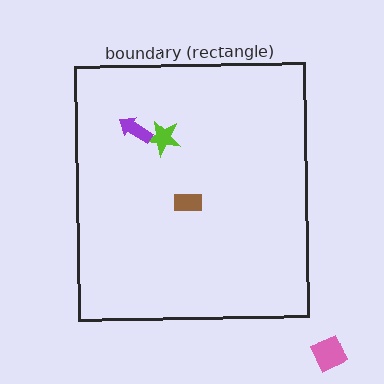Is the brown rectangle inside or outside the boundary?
Inside.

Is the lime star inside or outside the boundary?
Inside.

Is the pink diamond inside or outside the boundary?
Outside.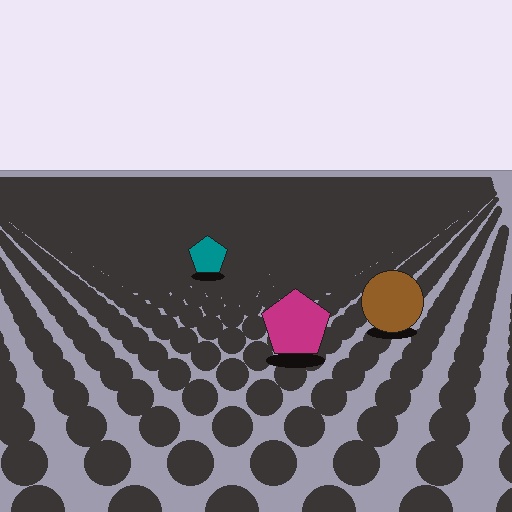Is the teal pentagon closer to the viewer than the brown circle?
No. The brown circle is closer — you can tell from the texture gradient: the ground texture is coarser near it.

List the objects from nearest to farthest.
From nearest to farthest: the magenta pentagon, the brown circle, the teal pentagon.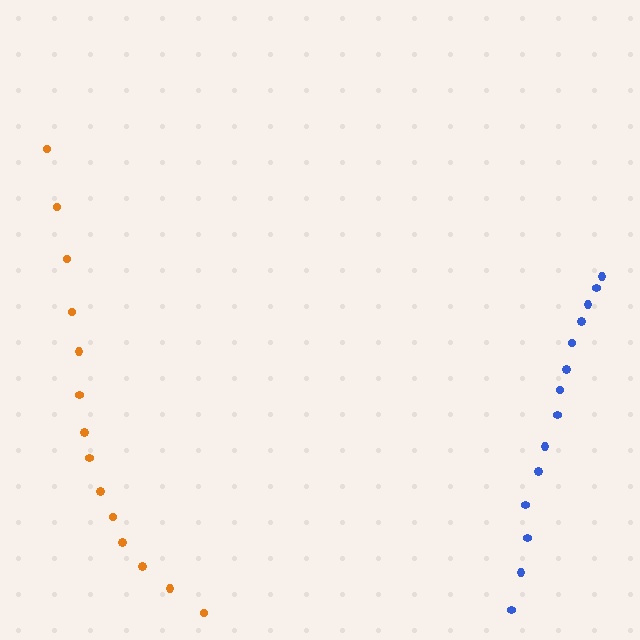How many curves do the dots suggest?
There are 2 distinct paths.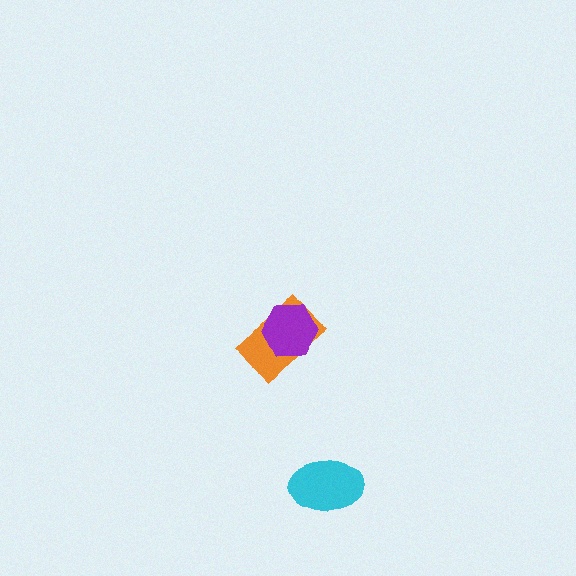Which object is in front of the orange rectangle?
The purple hexagon is in front of the orange rectangle.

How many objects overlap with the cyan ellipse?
0 objects overlap with the cyan ellipse.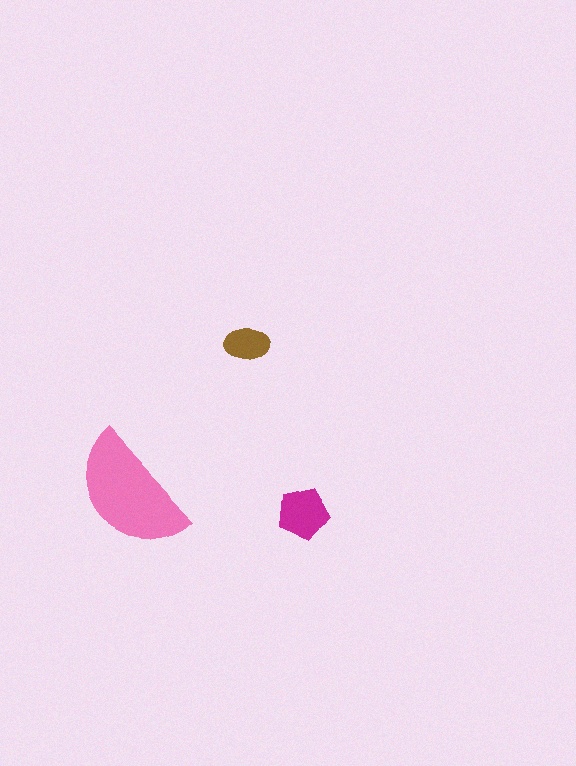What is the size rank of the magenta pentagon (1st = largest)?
2nd.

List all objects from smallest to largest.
The brown ellipse, the magenta pentagon, the pink semicircle.